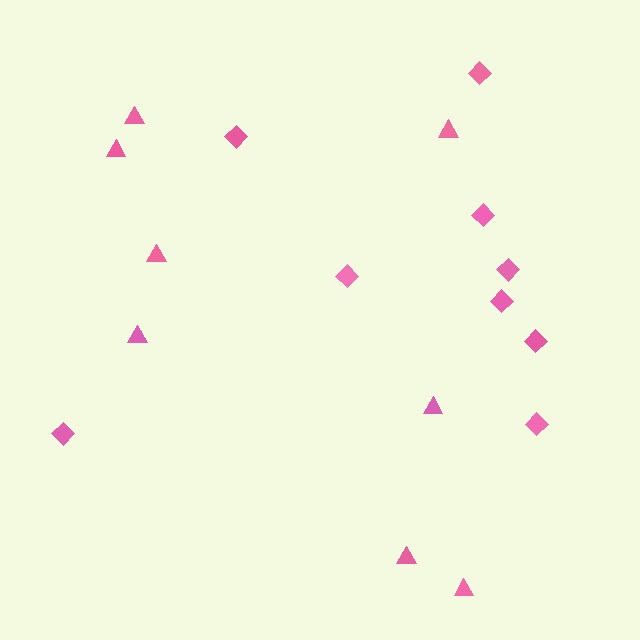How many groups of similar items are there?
There are 2 groups: one group of triangles (8) and one group of diamonds (9).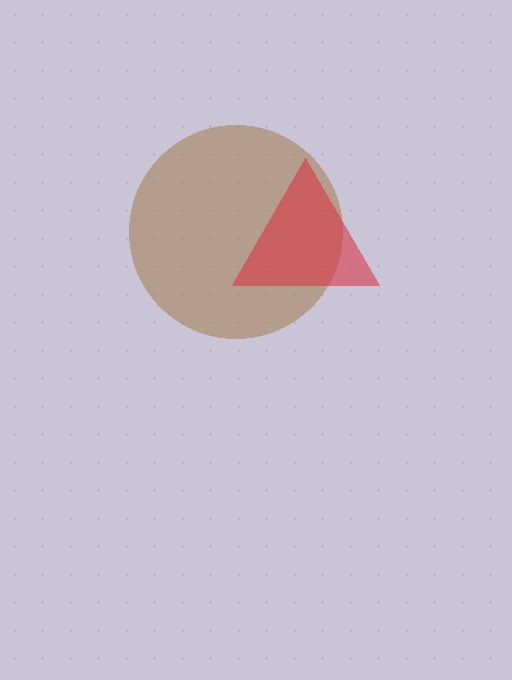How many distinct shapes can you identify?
There are 2 distinct shapes: a brown circle, a red triangle.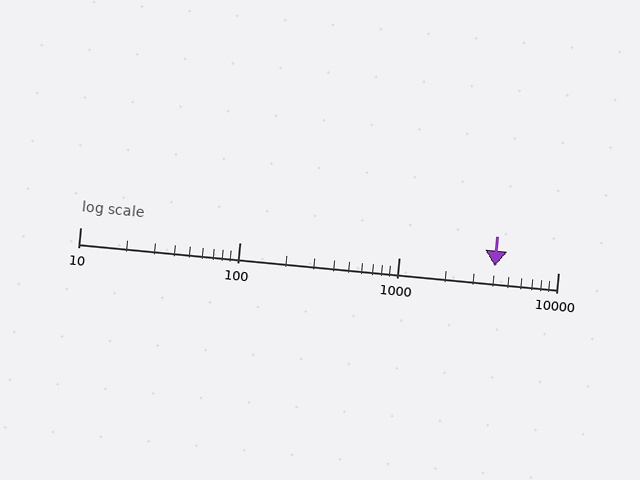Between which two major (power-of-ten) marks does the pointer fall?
The pointer is between 1000 and 10000.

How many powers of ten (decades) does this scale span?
The scale spans 3 decades, from 10 to 10000.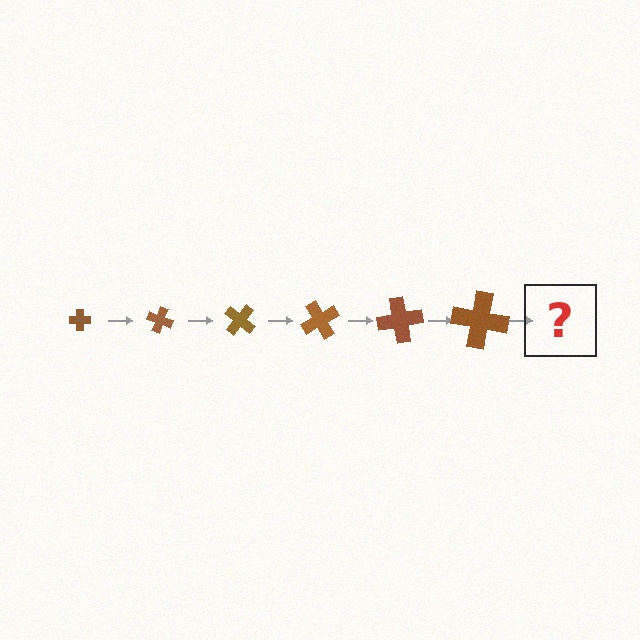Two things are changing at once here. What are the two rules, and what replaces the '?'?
The two rules are that the cross grows larger each step and it rotates 20 degrees each step. The '?' should be a cross, larger than the previous one and rotated 120 degrees from the start.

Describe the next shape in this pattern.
It should be a cross, larger than the previous one and rotated 120 degrees from the start.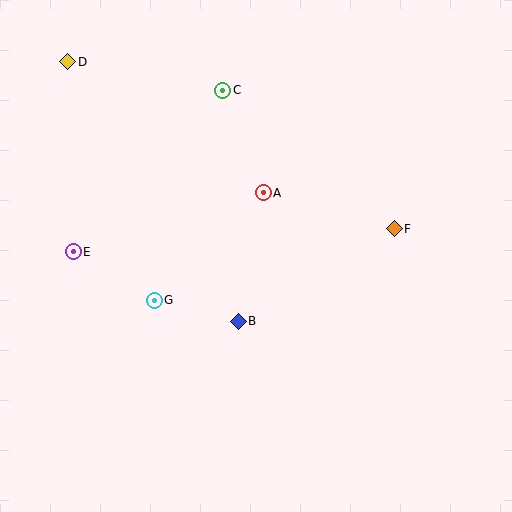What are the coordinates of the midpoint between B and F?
The midpoint between B and F is at (316, 275).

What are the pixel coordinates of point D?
Point D is at (68, 62).